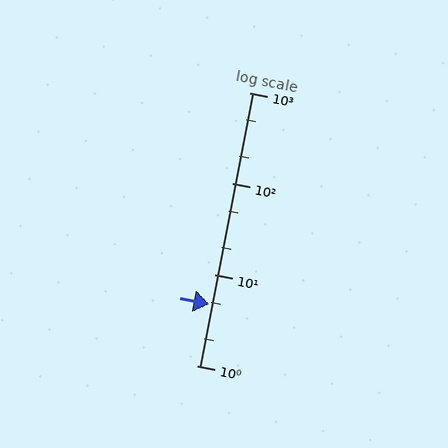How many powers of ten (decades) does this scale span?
The scale spans 3 decades, from 1 to 1000.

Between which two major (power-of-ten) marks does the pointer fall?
The pointer is between 1 and 10.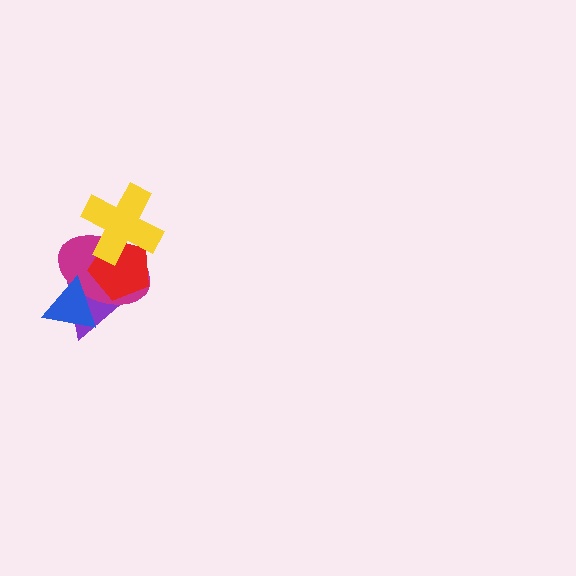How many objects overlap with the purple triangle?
3 objects overlap with the purple triangle.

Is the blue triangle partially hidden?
No, no other shape covers it.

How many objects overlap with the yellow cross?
2 objects overlap with the yellow cross.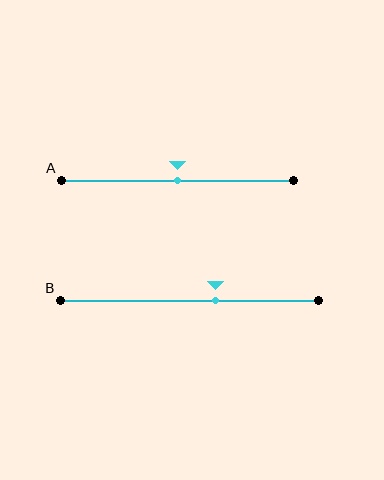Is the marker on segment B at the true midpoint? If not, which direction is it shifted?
No, the marker on segment B is shifted to the right by about 10% of the segment length.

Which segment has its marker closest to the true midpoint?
Segment A has its marker closest to the true midpoint.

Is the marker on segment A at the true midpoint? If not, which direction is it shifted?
Yes, the marker on segment A is at the true midpoint.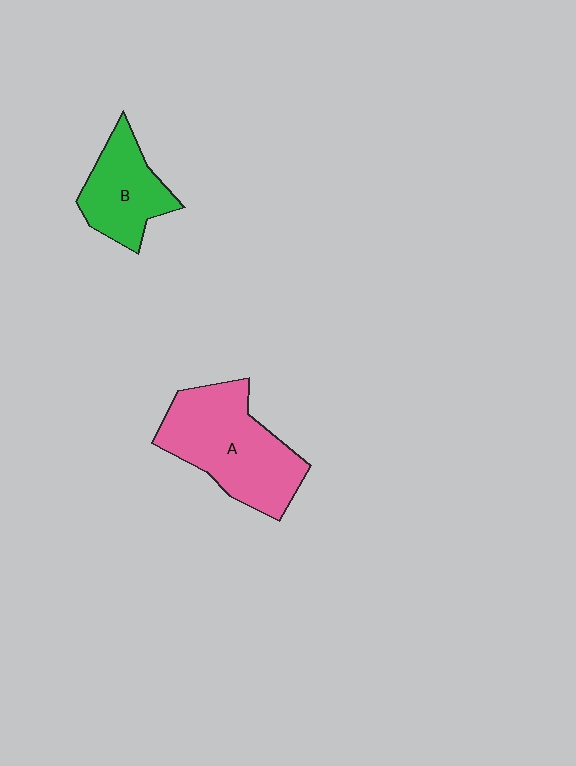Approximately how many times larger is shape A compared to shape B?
Approximately 1.7 times.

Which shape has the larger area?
Shape A (pink).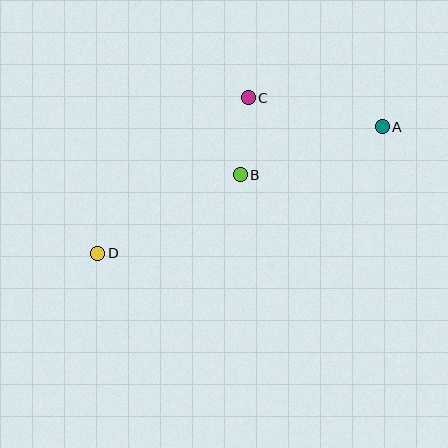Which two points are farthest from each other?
Points A and D are farthest from each other.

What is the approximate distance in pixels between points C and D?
The distance between C and D is approximately 216 pixels.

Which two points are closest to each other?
Points B and C are closest to each other.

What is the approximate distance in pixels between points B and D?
The distance between B and D is approximately 162 pixels.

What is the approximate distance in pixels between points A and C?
The distance between A and C is approximately 137 pixels.